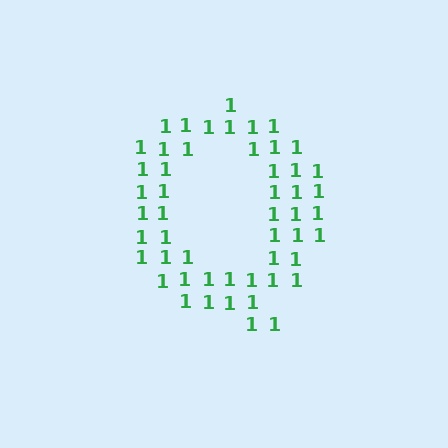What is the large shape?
The large shape is the letter Q.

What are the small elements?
The small elements are digit 1's.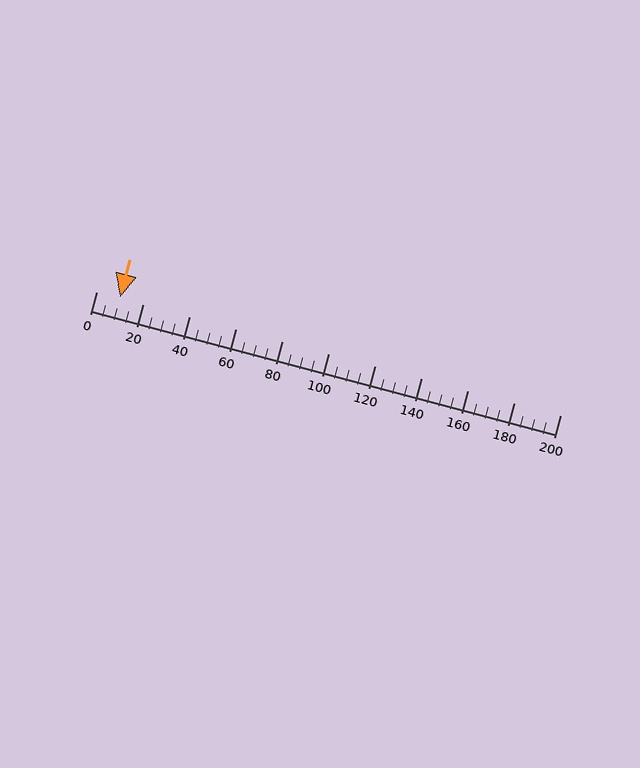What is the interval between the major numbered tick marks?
The major tick marks are spaced 20 units apart.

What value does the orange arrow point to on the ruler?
The orange arrow points to approximately 10.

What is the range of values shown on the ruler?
The ruler shows values from 0 to 200.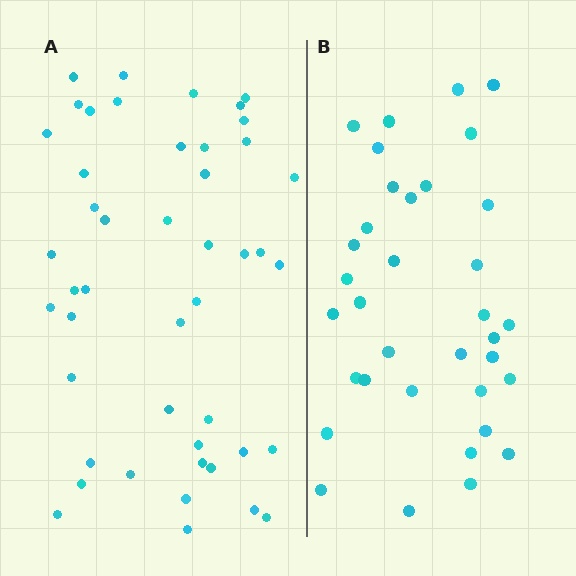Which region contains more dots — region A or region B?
Region A (the left region) has more dots.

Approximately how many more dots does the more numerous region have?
Region A has roughly 12 or so more dots than region B.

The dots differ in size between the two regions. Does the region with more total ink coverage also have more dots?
No. Region B has more total ink coverage because its dots are larger, but region A actually contains more individual dots. Total area can be misleading — the number of items is what matters here.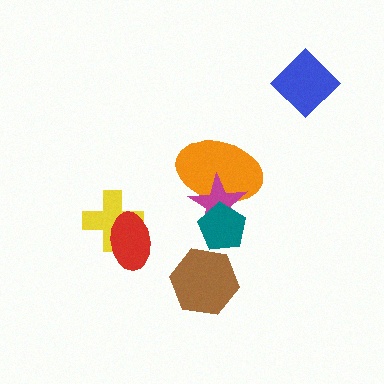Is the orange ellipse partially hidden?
Yes, it is partially covered by another shape.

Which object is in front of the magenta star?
The teal pentagon is in front of the magenta star.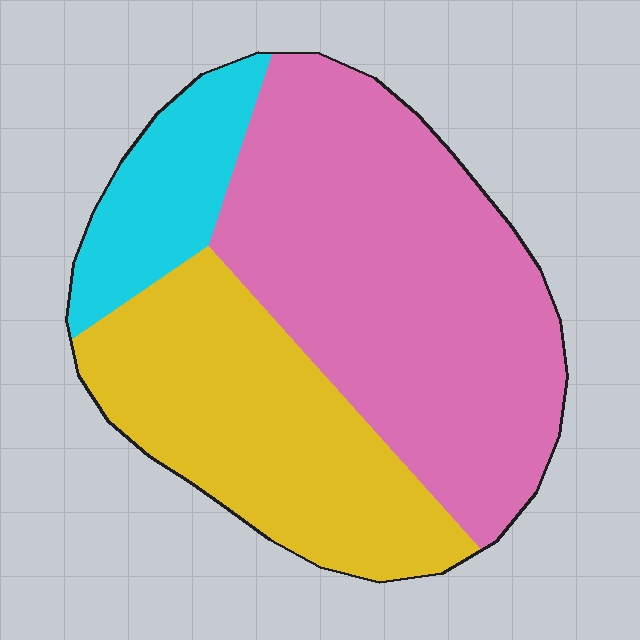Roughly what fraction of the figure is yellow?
Yellow covers roughly 35% of the figure.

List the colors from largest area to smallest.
From largest to smallest: pink, yellow, cyan.